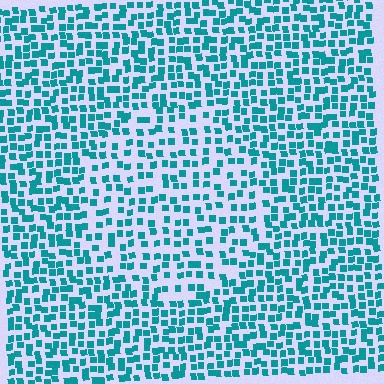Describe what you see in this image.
The image contains small teal elements arranged at two different densities. A circle-shaped region is visible where the elements are less densely packed than the surrounding area.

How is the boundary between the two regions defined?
The boundary is defined by a change in element density (approximately 1.6x ratio). All elements are the same color, size, and shape.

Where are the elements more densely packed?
The elements are more densely packed outside the circle boundary.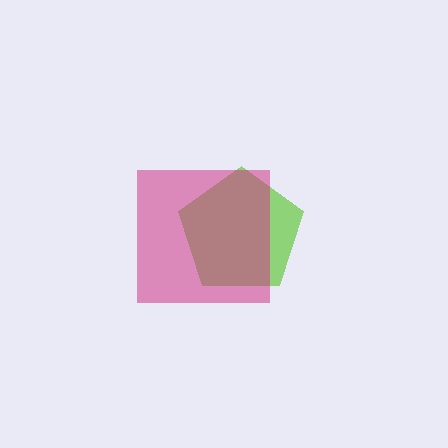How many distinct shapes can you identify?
There are 2 distinct shapes: a lime pentagon, a magenta square.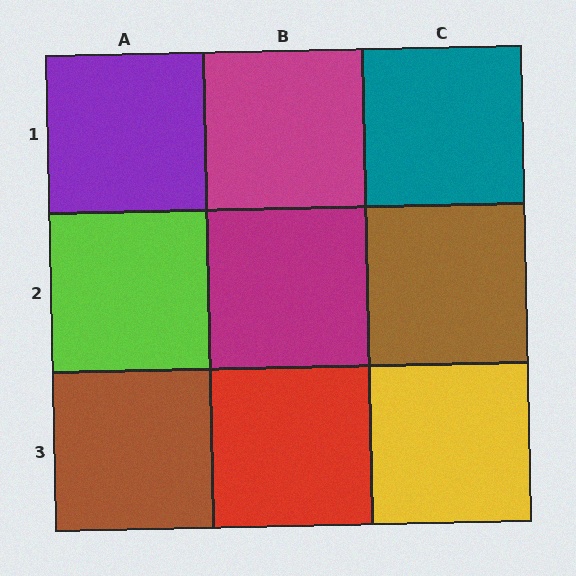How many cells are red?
1 cell is red.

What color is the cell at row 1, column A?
Purple.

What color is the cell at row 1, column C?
Teal.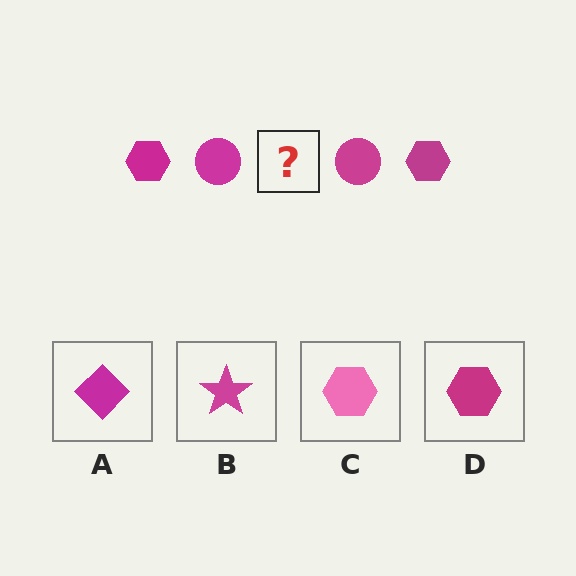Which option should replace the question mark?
Option D.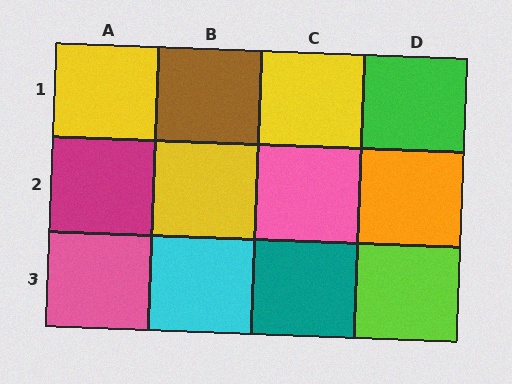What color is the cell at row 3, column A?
Pink.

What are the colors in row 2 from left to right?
Magenta, yellow, pink, orange.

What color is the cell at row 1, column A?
Yellow.